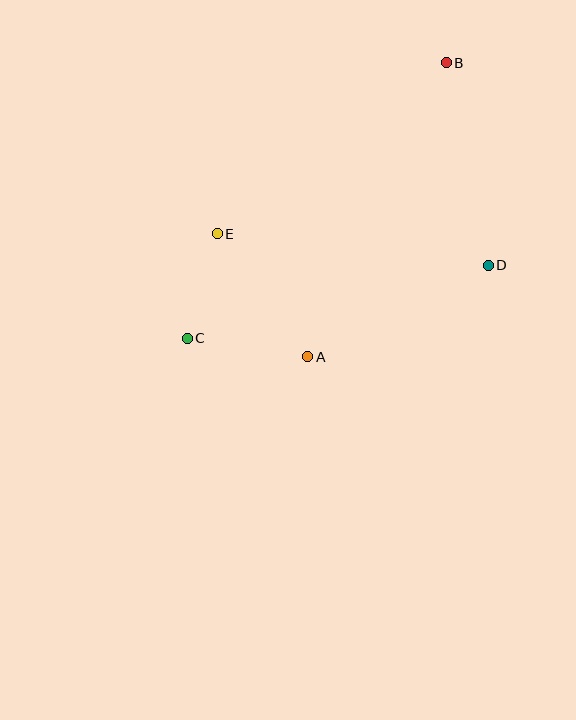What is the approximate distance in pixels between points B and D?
The distance between B and D is approximately 207 pixels.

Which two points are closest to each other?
Points C and E are closest to each other.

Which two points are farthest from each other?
Points B and C are farthest from each other.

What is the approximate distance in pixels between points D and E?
The distance between D and E is approximately 273 pixels.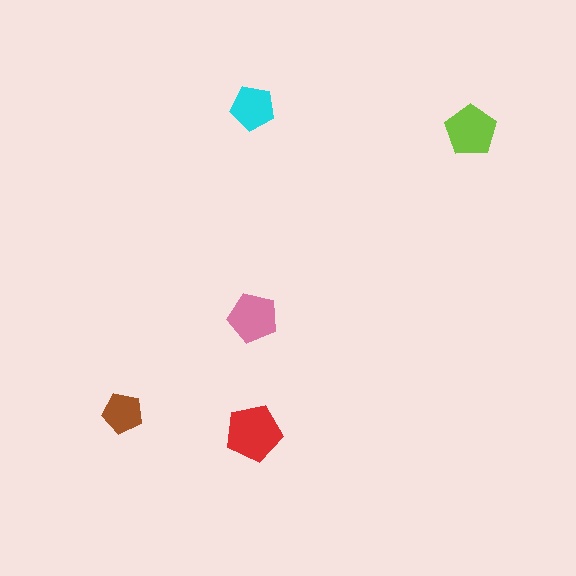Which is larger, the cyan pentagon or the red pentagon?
The red one.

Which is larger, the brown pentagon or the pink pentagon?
The pink one.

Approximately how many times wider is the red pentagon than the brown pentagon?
About 1.5 times wider.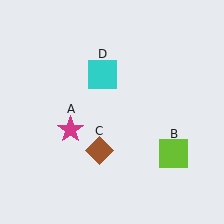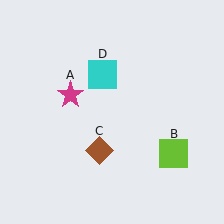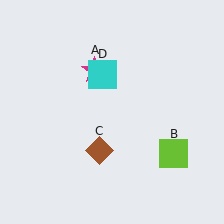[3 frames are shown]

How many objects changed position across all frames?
1 object changed position: magenta star (object A).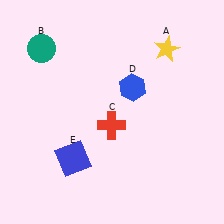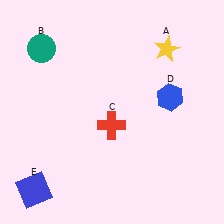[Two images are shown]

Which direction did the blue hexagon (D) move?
The blue hexagon (D) moved right.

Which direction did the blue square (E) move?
The blue square (E) moved left.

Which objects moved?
The objects that moved are: the blue hexagon (D), the blue square (E).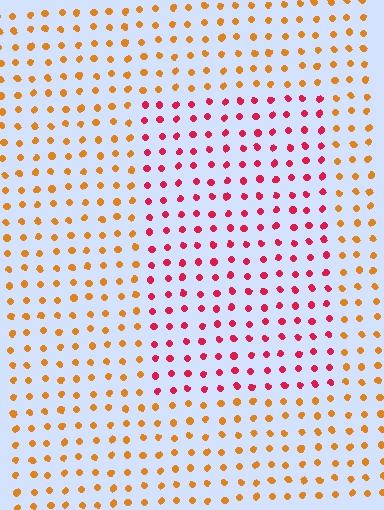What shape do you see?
I see a rectangle.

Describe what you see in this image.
The image is filled with small orange elements in a uniform arrangement. A rectangle-shaped region is visible where the elements are tinted to a slightly different hue, forming a subtle color boundary.